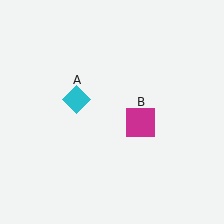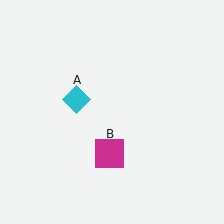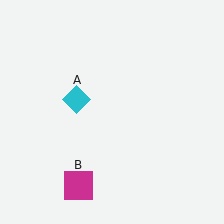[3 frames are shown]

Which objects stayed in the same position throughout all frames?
Cyan diamond (object A) remained stationary.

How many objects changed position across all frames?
1 object changed position: magenta square (object B).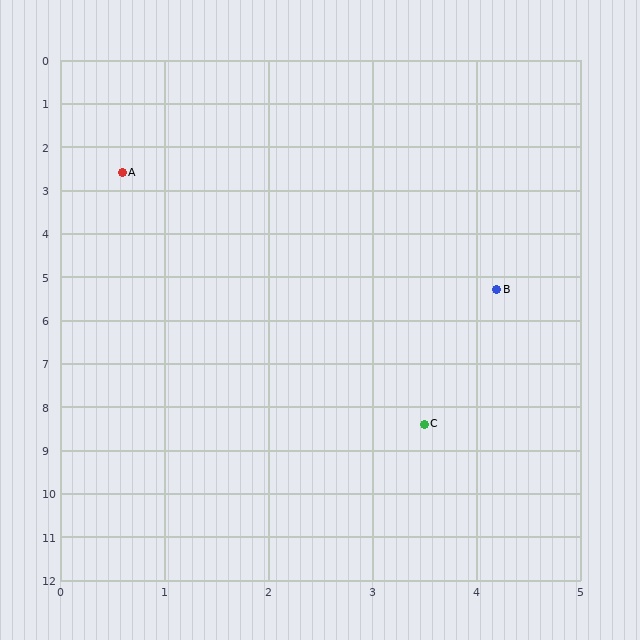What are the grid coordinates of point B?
Point B is at approximately (4.2, 5.3).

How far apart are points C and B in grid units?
Points C and B are about 3.2 grid units apart.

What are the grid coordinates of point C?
Point C is at approximately (3.5, 8.4).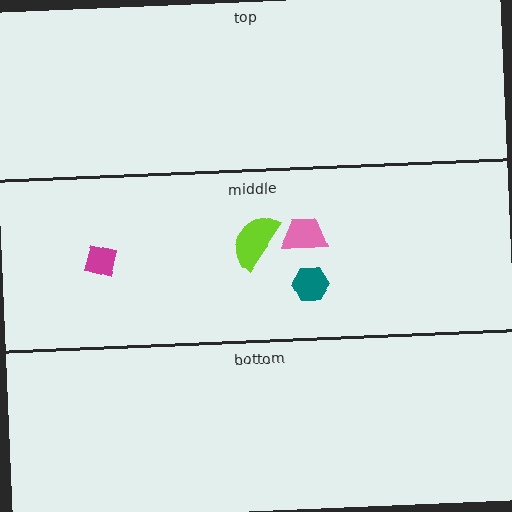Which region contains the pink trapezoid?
The middle region.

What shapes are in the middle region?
The pink trapezoid, the magenta square, the lime semicircle, the teal hexagon.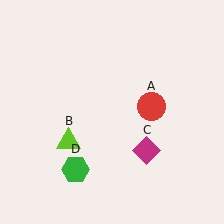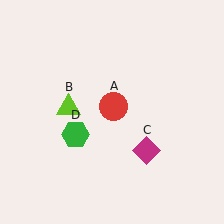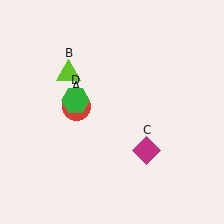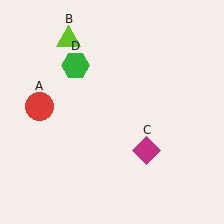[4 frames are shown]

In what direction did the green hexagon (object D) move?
The green hexagon (object D) moved up.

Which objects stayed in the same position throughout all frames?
Magenta diamond (object C) remained stationary.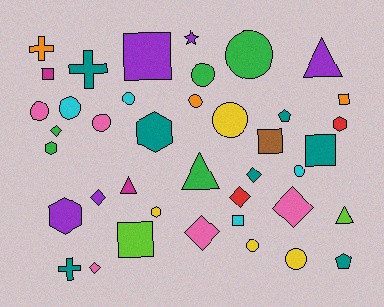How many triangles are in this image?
There are 4 triangles.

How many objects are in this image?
There are 40 objects.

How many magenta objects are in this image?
There are 2 magenta objects.